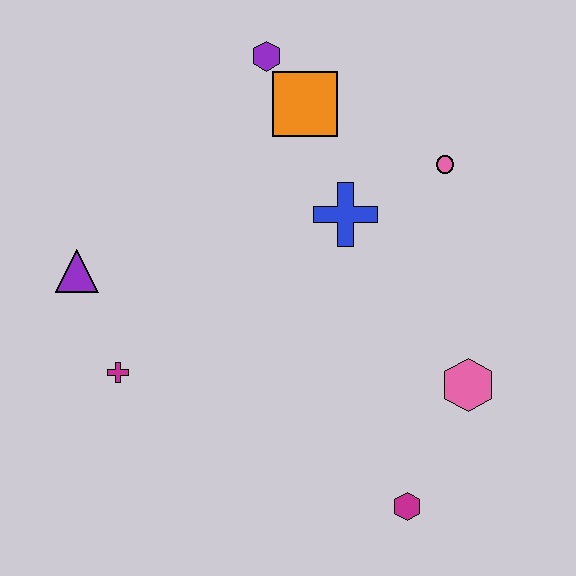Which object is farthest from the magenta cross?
The pink circle is farthest from the magenta cross.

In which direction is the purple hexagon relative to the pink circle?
The purple hexagon is to the left of the pink circle.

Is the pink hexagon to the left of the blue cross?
No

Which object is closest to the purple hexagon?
The orange square is closest to the purple hexagon.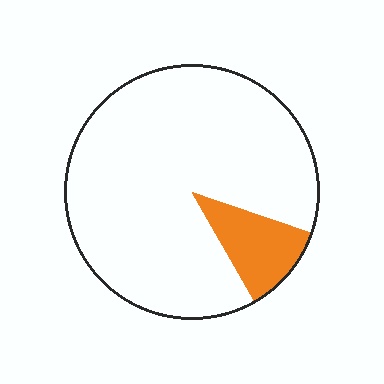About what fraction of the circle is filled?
About one eighth (1/8).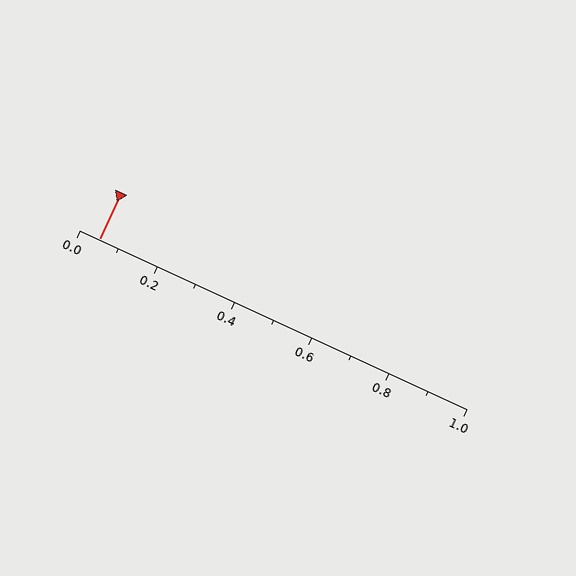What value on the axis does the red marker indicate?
The marker indicates approximately 0.05.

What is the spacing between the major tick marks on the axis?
The major ticks are spaced 0.2 apart.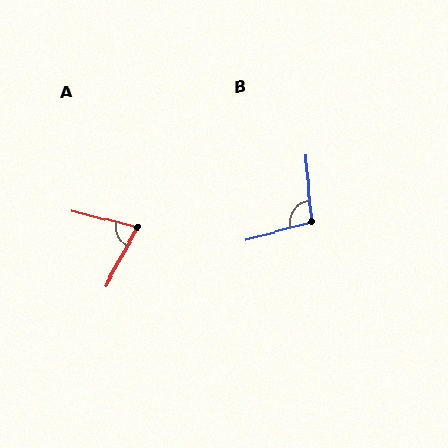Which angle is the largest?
B, at approximately 101 degrees.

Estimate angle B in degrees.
Approximately 101 degrees.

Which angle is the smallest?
A, at approximately 75 degrees.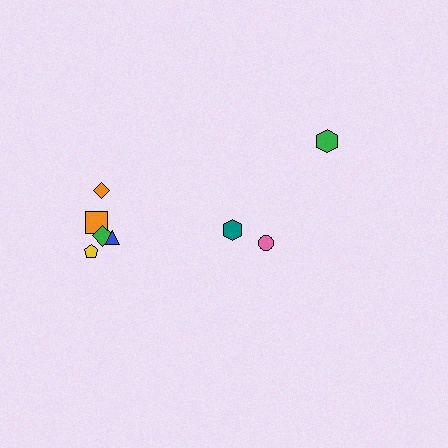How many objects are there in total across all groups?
There are 8 objects.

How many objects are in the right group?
There are 3 objects.